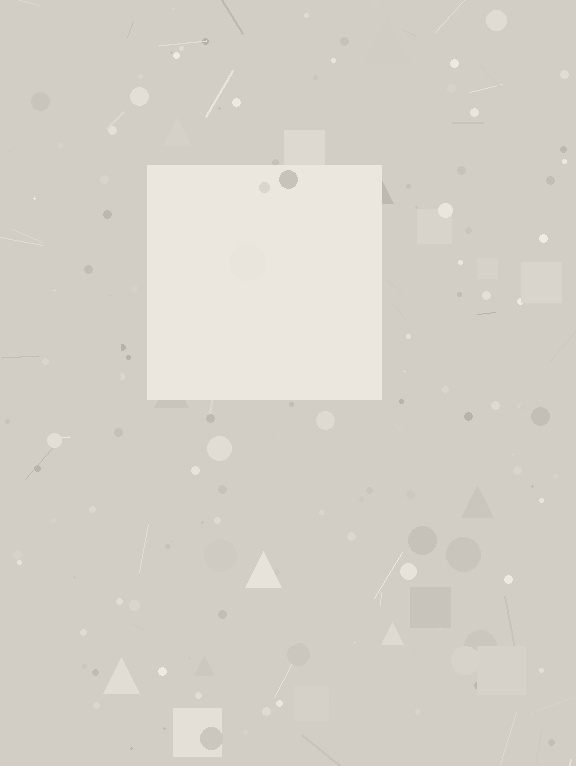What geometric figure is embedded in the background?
A square is embedded in the background.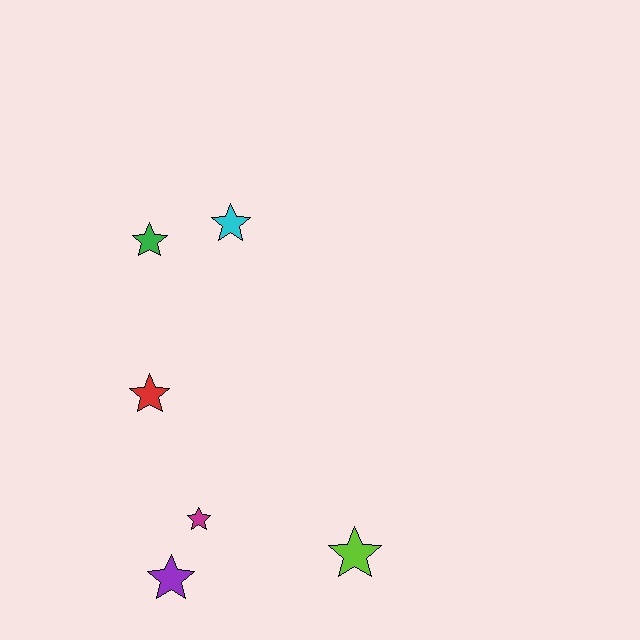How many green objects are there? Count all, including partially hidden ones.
There is 1 green object.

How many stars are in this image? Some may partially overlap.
There are 6 stars.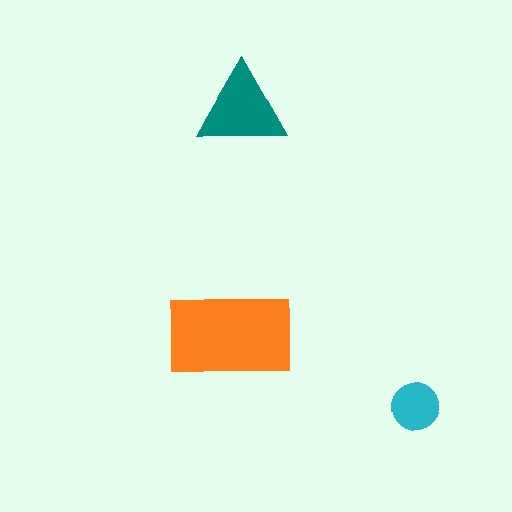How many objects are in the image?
There are 3 objects in the image.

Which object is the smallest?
The cyan circle.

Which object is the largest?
The orange rectangle.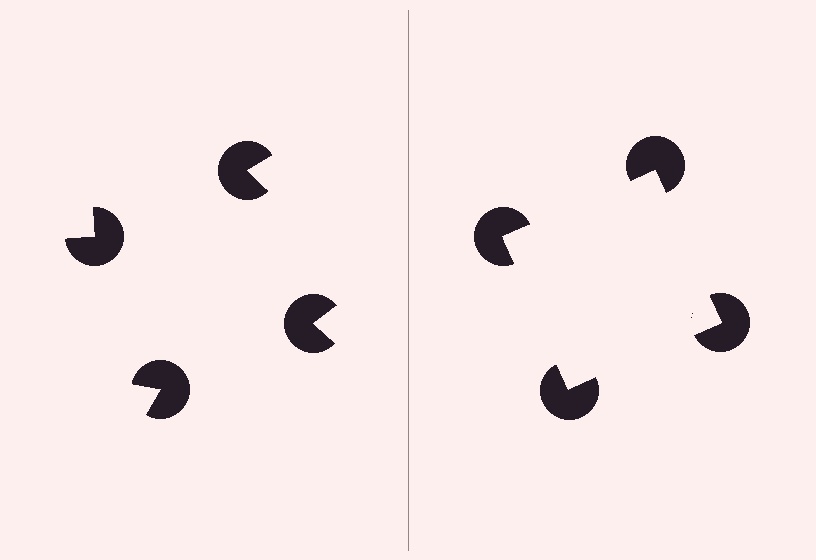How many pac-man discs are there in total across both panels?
8 — 4 on each side.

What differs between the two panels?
The pac-man discs are positioned identically on both sides; only the wedge orientations differ. On the right they align to a square; on the left they are misaligned.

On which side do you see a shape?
An illusory square appears on the right side. On the left side the wedge cuts are rotated, so no coherent shape forms.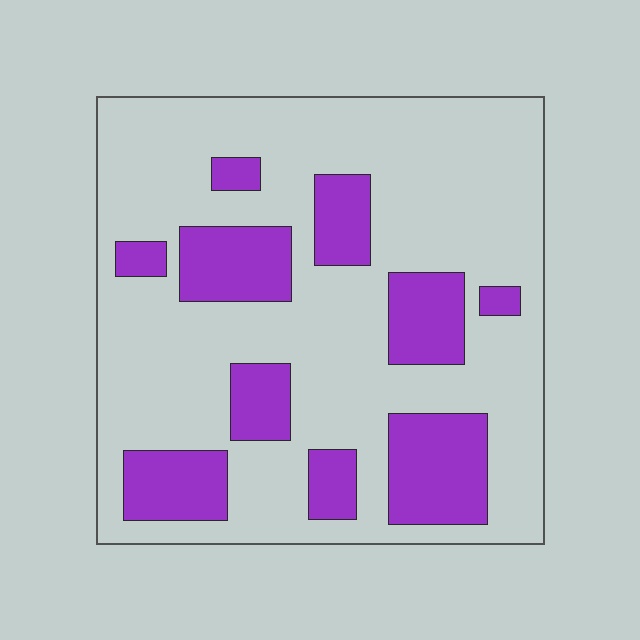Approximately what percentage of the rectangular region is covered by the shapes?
Approximately 25%.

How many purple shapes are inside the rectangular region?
10.